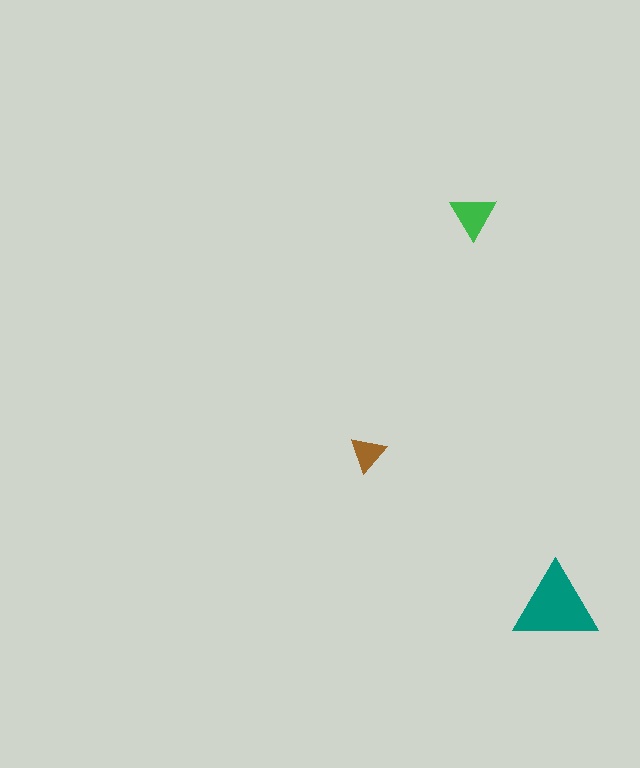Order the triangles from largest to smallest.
the teal one, the green one, the brown one.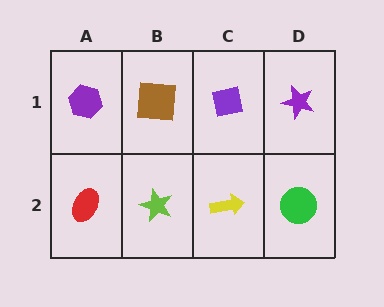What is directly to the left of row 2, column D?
A yellow arrow.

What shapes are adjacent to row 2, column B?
A brown square (row 1, column B), a red ellipse (row 2, column A), a yellow arrow (row 2, column C).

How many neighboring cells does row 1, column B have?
3.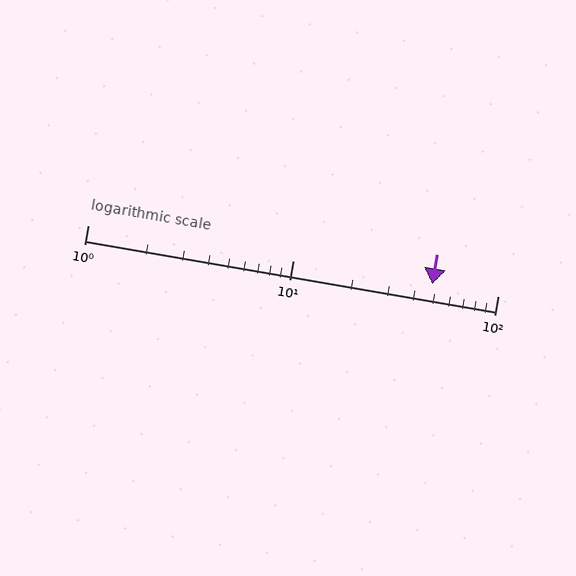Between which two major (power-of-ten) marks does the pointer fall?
The pointer is between 10 and 100.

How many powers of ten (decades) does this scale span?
The scale spans 2 decades, from 1 to 100.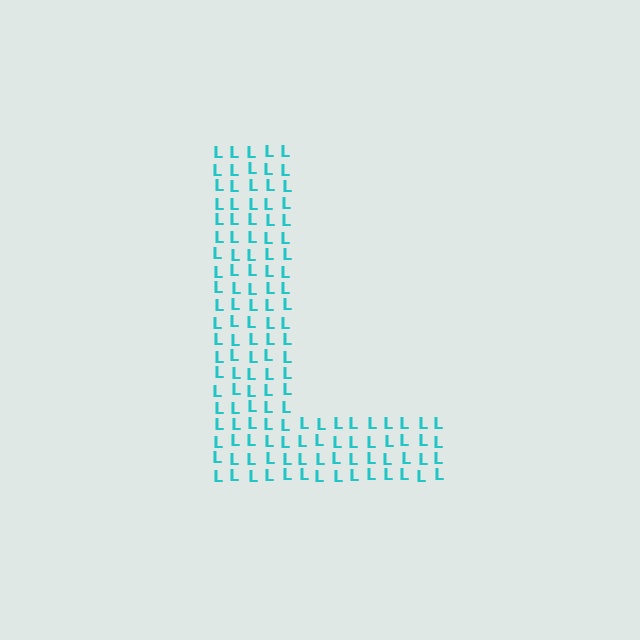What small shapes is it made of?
It is made of small letter L's.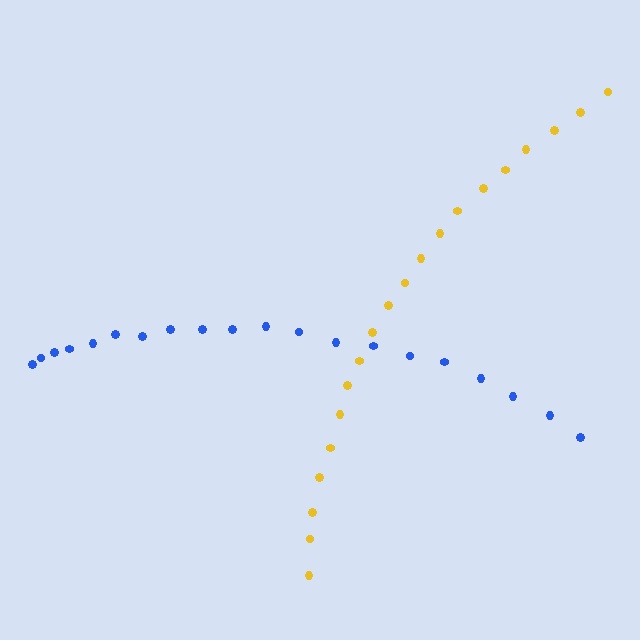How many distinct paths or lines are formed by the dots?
There are 2 distinct paths.